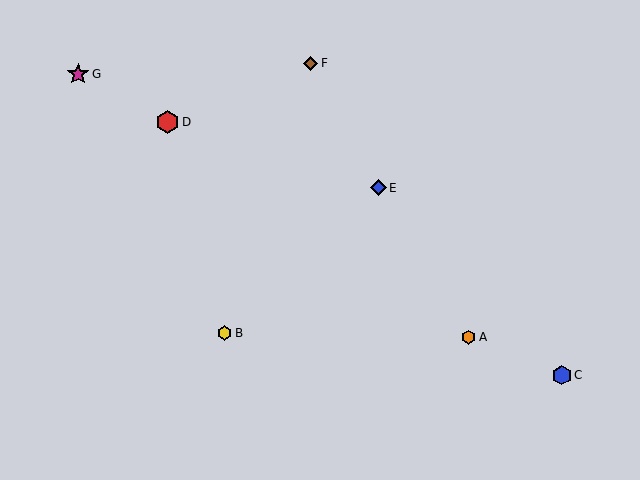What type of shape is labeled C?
Shape C is a blue hexagon.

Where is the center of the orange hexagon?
The center of the orange hexagon is at (469, 337).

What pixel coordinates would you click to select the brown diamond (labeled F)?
Click at (311, 63) to select the brown diamond F.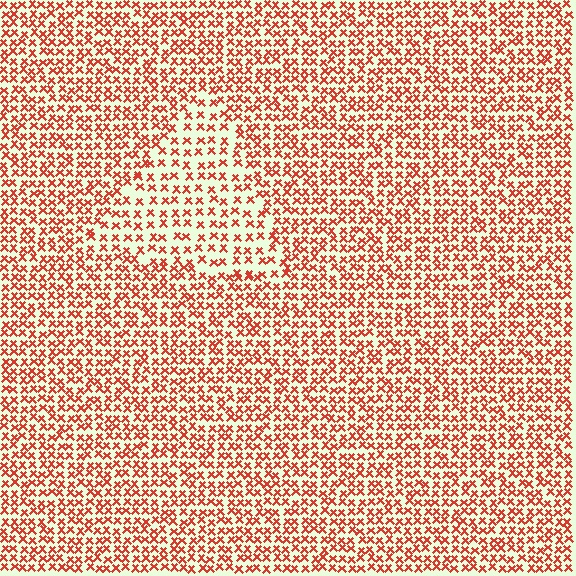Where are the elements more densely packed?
The elements are more densely packed outside the triangle boundary.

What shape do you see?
I see a triangle.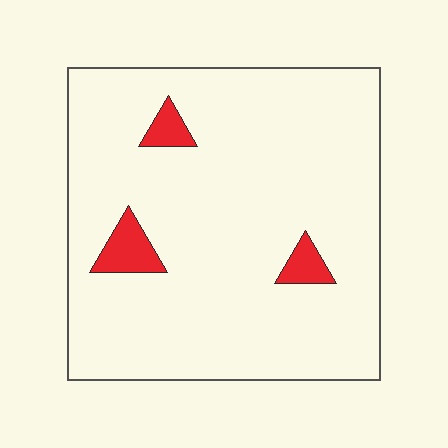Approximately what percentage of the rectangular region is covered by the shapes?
Approximately 5%.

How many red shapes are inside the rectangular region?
3.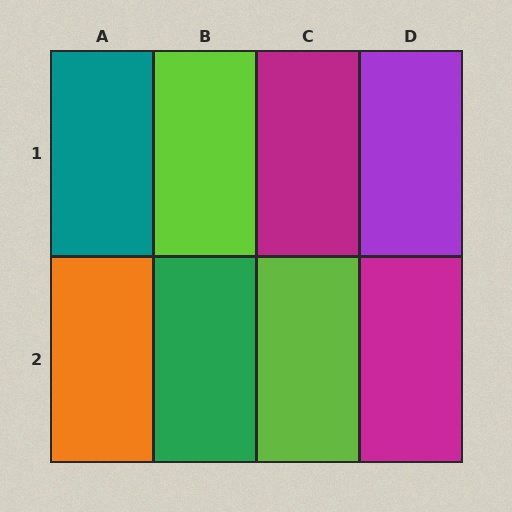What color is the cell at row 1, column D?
Purple.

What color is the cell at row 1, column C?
Magenta.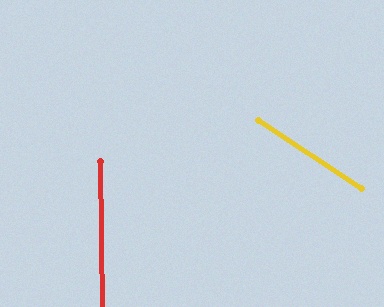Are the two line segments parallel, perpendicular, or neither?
Neither parallel nor perpendicular — they differ by about 56°.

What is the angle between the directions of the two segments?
Approximately 56 degrees.